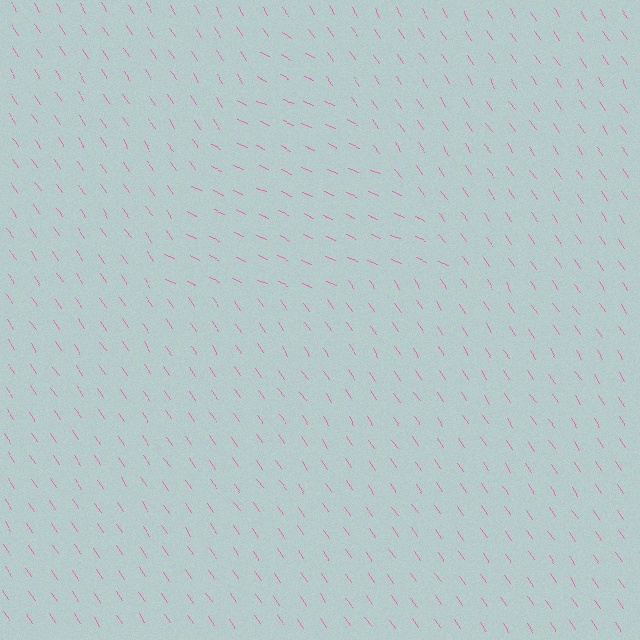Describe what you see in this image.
The image is filled with small pink line segments. A triangle region in the image has lines oriented differently from the surrounding lines, creating a visible texture boundary.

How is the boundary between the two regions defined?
The boundary is defined purely by a change in line orientation (approximately 32 degrees difference). All lines are the same color and thickness.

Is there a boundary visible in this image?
Yes, there is a texture boundary formed by a change in line orientation.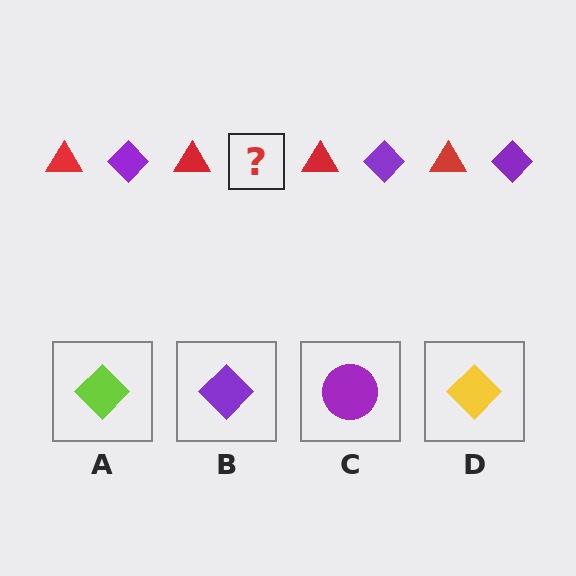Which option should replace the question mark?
Option B.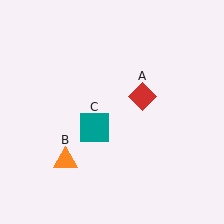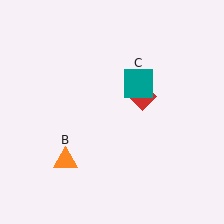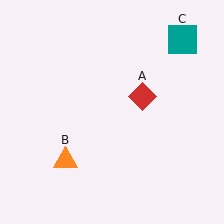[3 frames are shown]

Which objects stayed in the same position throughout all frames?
Red diamond (object A) and orange triangle (object B) remained stationary.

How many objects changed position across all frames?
1 object changed position: teal square (object C).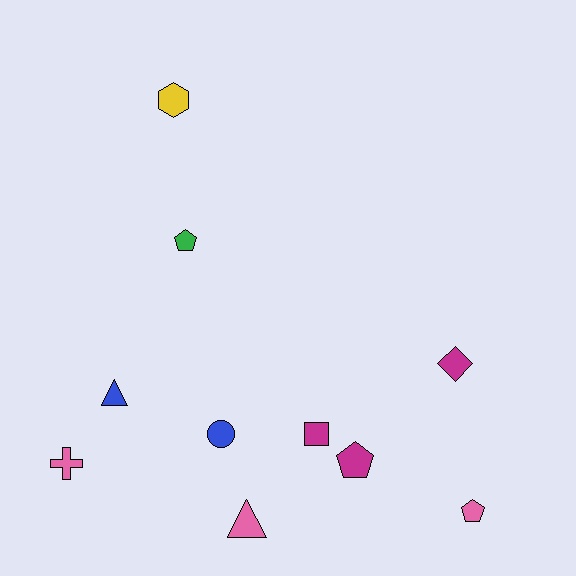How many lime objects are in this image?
There are no lime objects.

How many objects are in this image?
There are 10 objects.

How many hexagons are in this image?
There is 1 hexagon.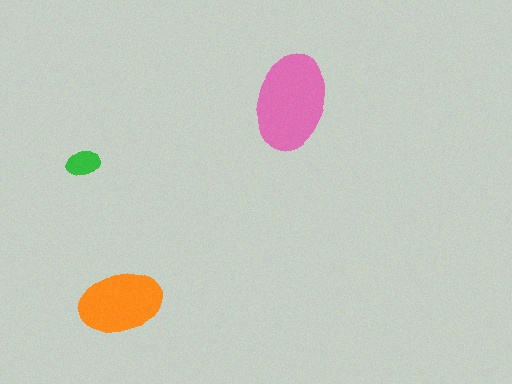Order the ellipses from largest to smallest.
the pink one, the orange one, the green one.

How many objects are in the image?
There are 3 objects in the image.